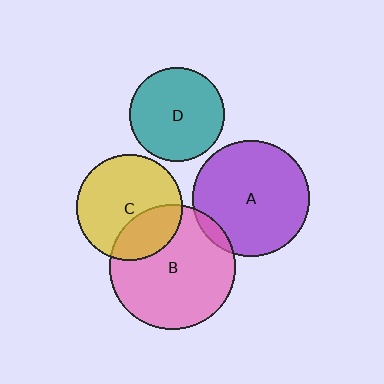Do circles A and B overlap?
Yes.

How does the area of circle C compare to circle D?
Approximately 1.3 times.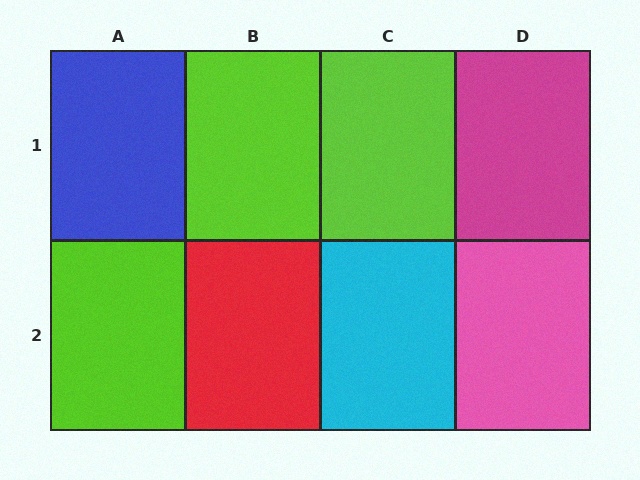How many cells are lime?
3 cells are lime.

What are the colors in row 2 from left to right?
Lime, red, cyan, pink.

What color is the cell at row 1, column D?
Magenta.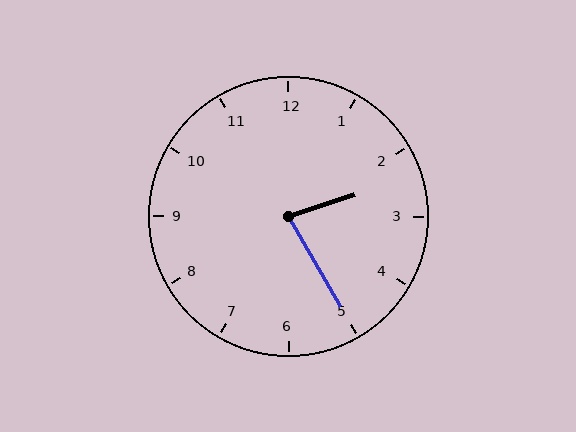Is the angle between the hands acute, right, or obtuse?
It is acute.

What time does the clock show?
2:25.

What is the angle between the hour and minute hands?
Approximately 78 degrees.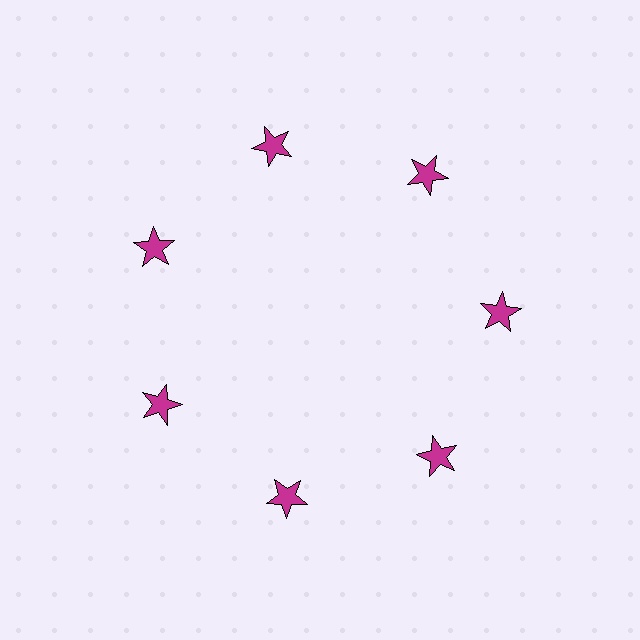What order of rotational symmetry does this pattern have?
This pattern has 7-fold rotational symmetry.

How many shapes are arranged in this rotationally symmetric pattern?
There are 7 shapes, arranged in 7 groups of 1.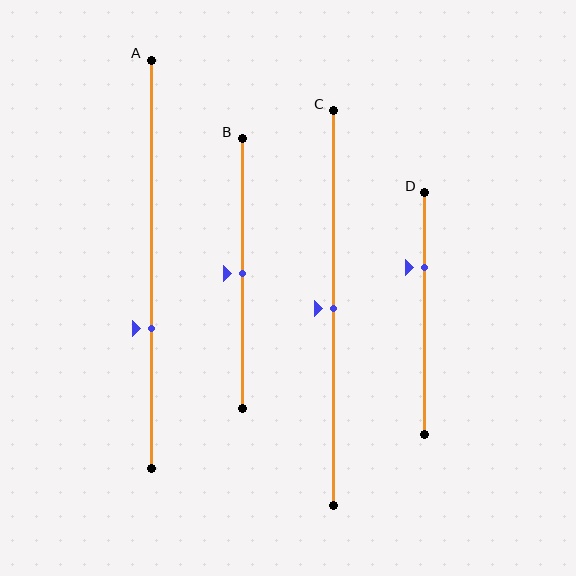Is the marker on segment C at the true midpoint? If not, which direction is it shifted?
Yes, the marker on segment C is at the true midpoint.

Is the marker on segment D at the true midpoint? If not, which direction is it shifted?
No, the marker on segment D is shifted upward by about 19% of the segment length.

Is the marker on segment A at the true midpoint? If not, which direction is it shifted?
No, the marker on segment A is shifted downward by about 16% of the segment length.